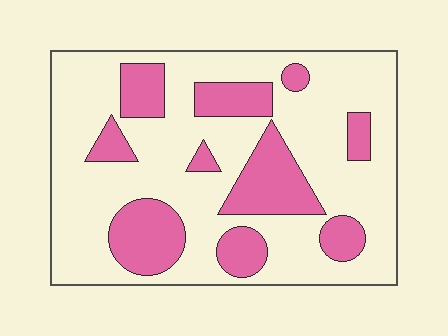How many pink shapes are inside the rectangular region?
10.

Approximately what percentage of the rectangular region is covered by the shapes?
Approximately 30%.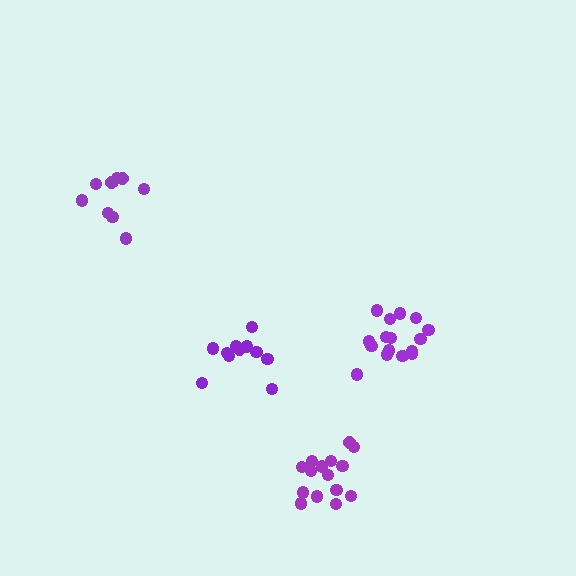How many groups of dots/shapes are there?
There are 4 groups.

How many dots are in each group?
Group 1: 10 dots, Group 2: 16 dots, Group 3: 11 dots, Group 4: 16 dots (53 total).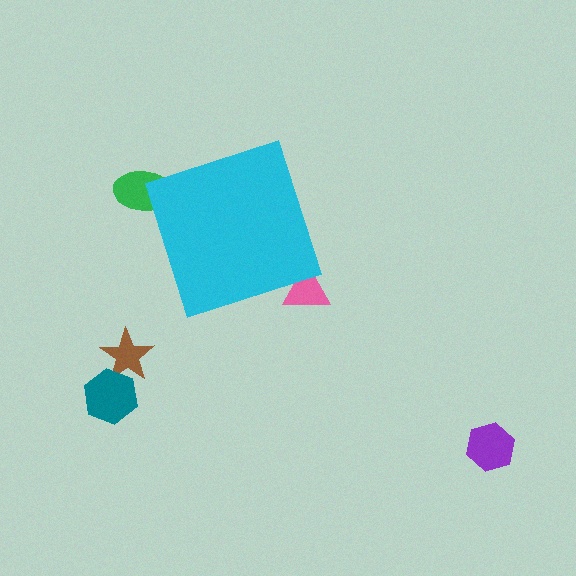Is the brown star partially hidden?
No, the brown star is fully visible.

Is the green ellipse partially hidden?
Yes, the green ellipse is partially hidden behind the cyan diamond.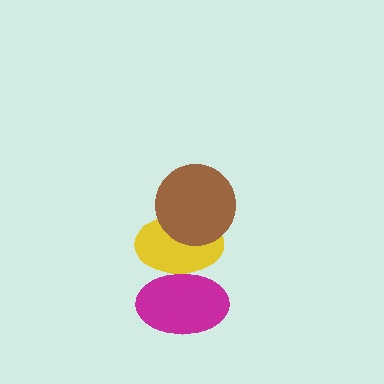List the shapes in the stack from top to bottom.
From top to bottom: the brown circle, the yellow ellipse, the magenta ellipse.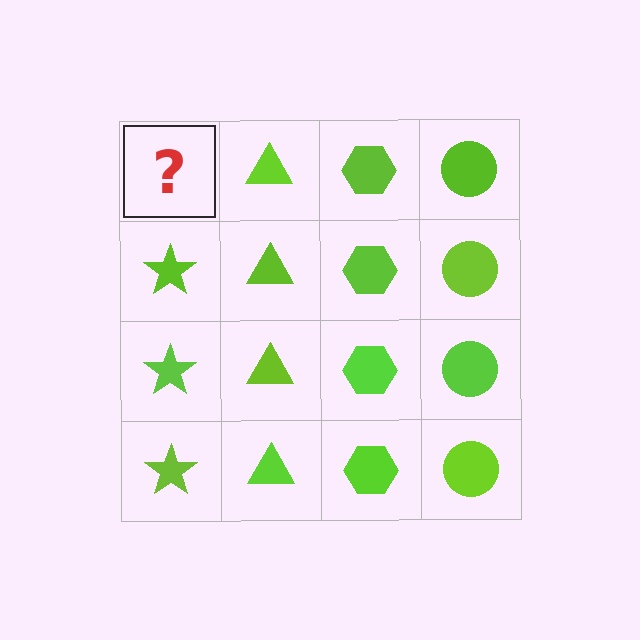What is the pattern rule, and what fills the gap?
The rule is that each column has a consistent shape. The gap should be filled with a lime star.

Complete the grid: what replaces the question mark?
The question mark should be replaced with a lime star.